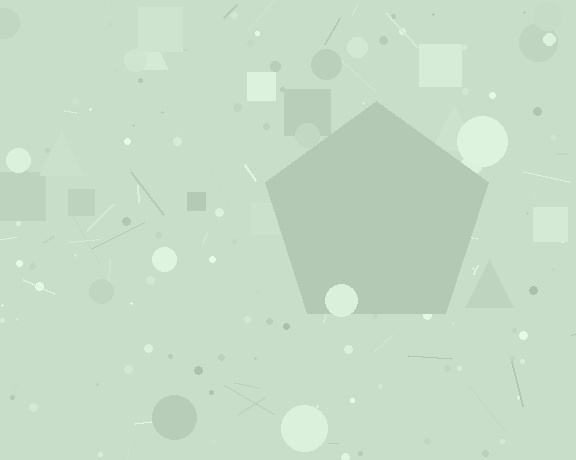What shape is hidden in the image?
A pentagon is hidden in the image.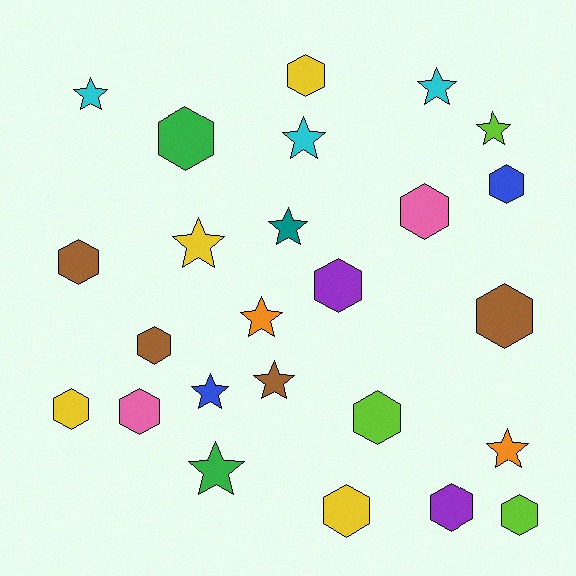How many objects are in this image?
There are 25 objects.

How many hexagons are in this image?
There are 14 hexagons.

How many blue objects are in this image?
There are 2 blue objects.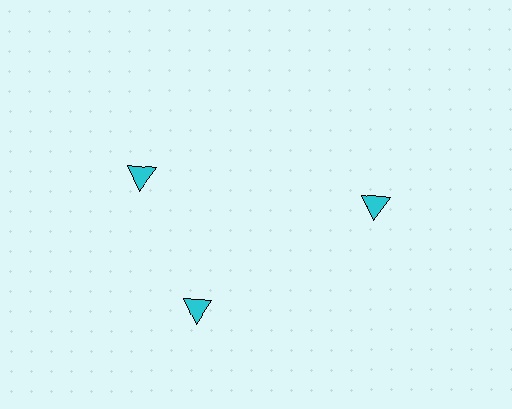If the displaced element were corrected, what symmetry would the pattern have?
It would have 3-fold rotational symmetry — the pattern would map onto itself every 120 degrees.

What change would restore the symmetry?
The symmetry would be restored by rotating it back into even spacing with its neighbors so that all 3 triangles sit at equal angles and equal distance from the center.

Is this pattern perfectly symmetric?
No. The 3 cyan triangles are arranged in a ring, but one element near the 11 o'clock position is rotated out of alignment along the ring, breaking the 3-fold rotational symmetry.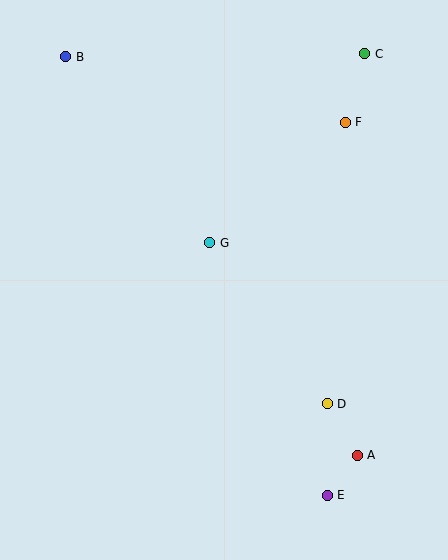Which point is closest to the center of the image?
Point G at (210, 243) is closest to the center.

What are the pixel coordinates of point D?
Point D is at (327, 404).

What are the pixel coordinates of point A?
Point A is at (357, 455).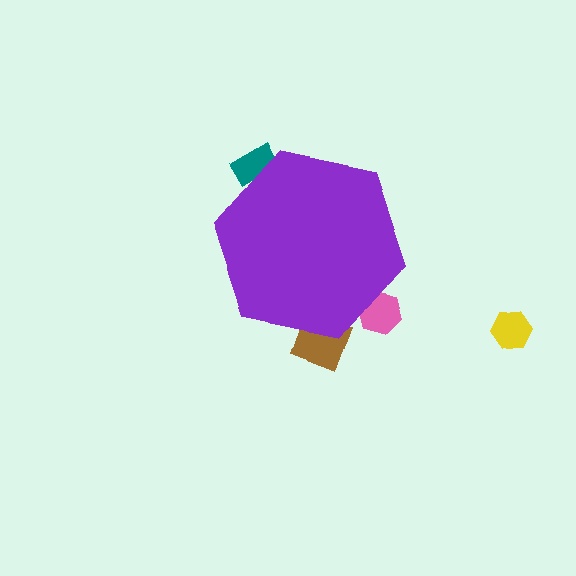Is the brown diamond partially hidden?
Yes, the brown diamond is partially hidden behind the purple hexagon.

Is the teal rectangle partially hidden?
Yes, the teal rectangle is partially hidden behind the purple hexagon.